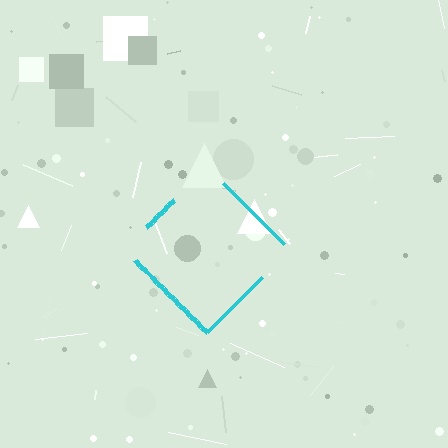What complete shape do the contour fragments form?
The contour fragments form a diamond.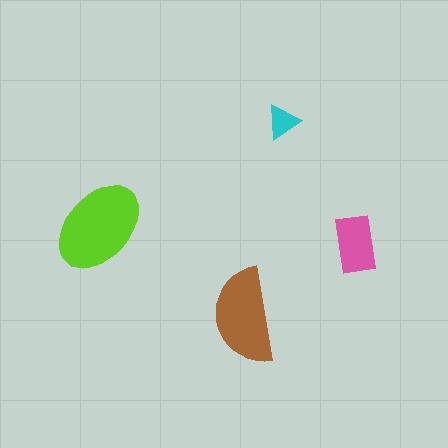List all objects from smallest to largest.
The cyan triangle, the pink rectangle, the brown semicircle, the lime ellipse.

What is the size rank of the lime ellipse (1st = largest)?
1st.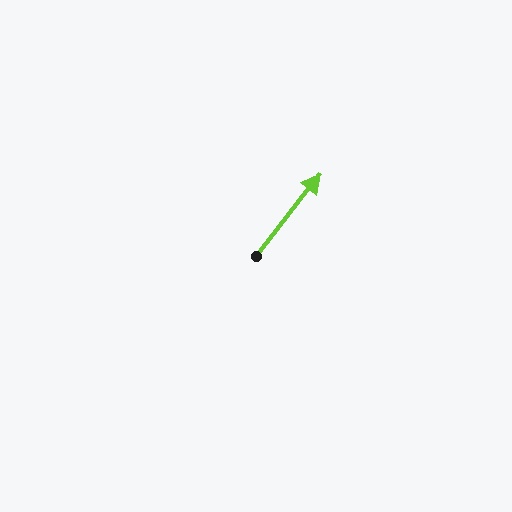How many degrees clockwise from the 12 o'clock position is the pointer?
Approximately 38 degrees.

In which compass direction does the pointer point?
Northeast.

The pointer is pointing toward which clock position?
Roughly 1 o'clock.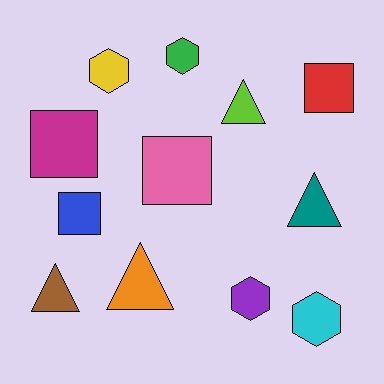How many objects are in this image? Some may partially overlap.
There are 12 objects.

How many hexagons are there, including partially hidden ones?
There are 4 hexagons.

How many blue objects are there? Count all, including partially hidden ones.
There is 1 blue object.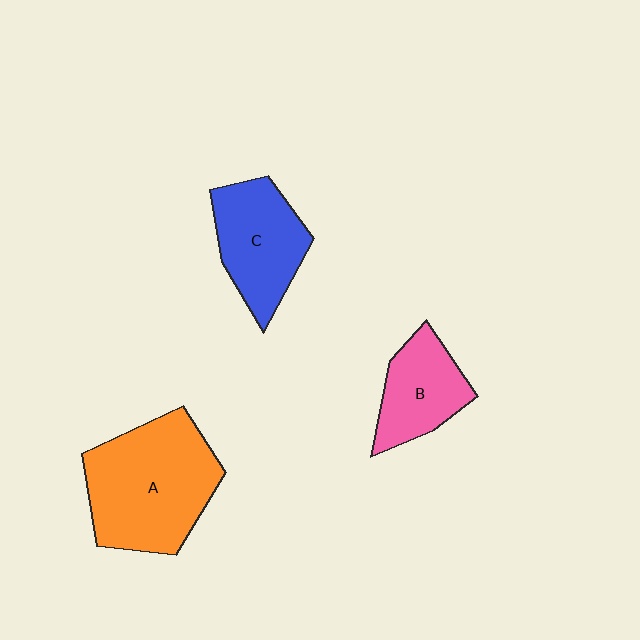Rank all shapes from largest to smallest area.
From largest to smallest: A (orange), C (blue), B (pink).